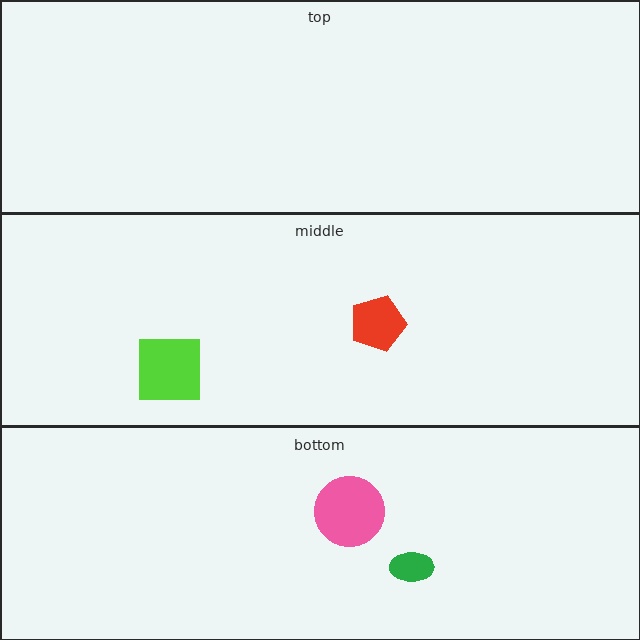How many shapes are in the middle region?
2.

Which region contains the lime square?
The middle region.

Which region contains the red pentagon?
The middle region.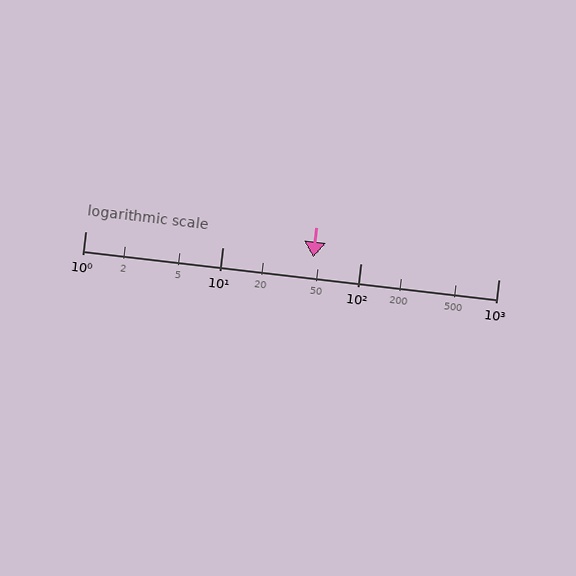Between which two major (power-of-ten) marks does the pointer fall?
The pointer is between 10 and 100.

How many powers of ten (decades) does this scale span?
The scale spans 3 decades, from 1 to 1000.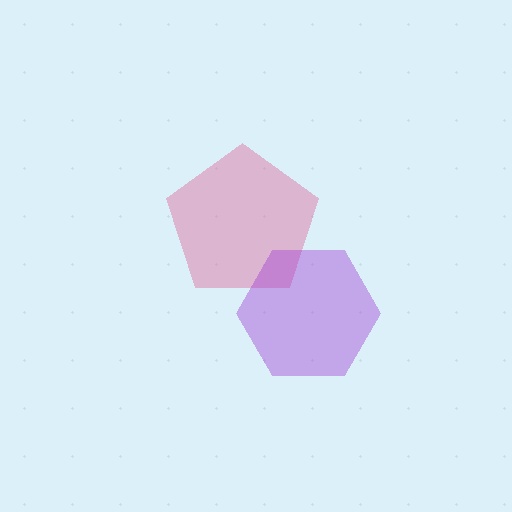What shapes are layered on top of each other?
The layered shapes are: a pink pentagon, a purple hexagon.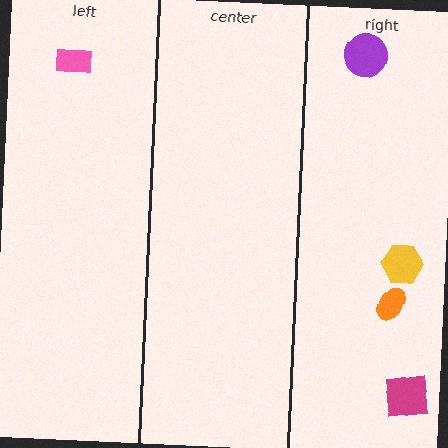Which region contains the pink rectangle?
The left region.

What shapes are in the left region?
The pink rectangle.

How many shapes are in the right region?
4.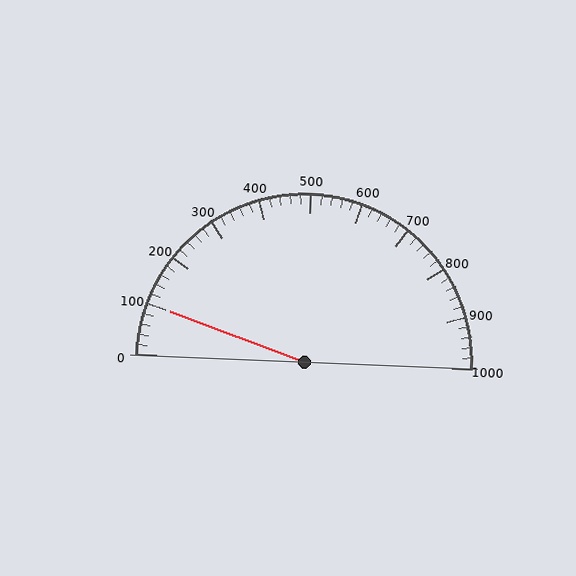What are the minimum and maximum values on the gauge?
The gauge ranges from 0 to 1000.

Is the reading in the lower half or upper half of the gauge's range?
The reading is in the lower half of the range (0 to 1000).